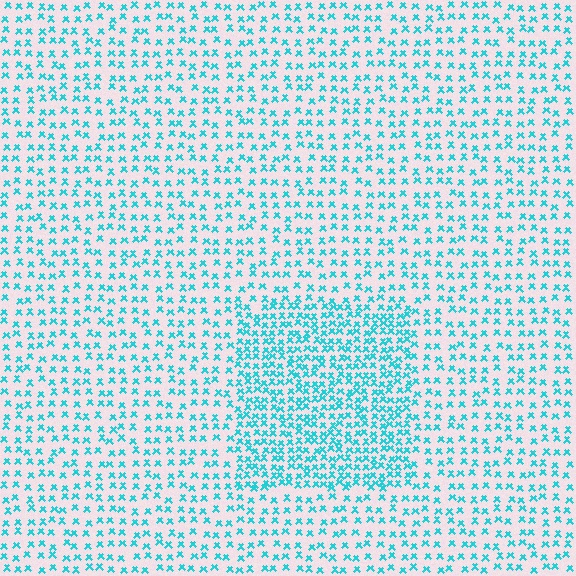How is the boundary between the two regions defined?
The boundary is defined by a change in element density (approximately 1.9x ratio). All elements are the same color, size, and shape.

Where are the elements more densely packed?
The elements are more densely packed inside the rectangle boundary.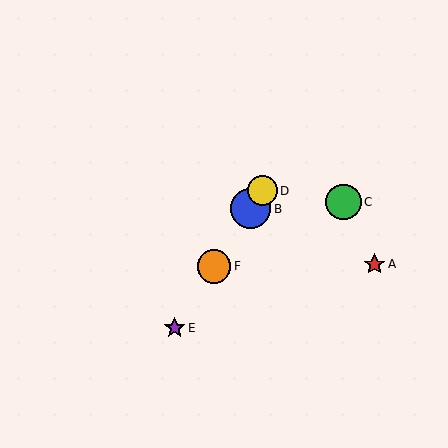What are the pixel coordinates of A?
Object A is at (375, 264).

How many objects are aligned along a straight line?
4 objects (B, D, E, F) are aligned along a straight line.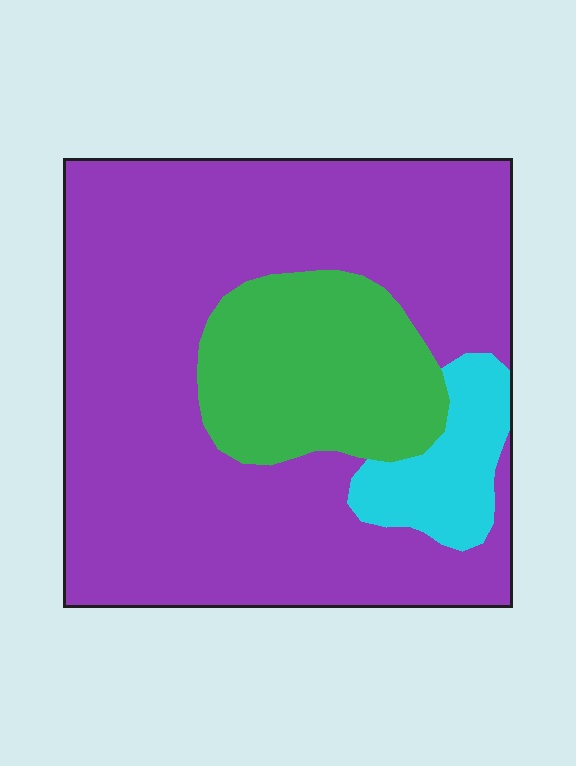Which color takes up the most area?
Purple, at roughly 70%.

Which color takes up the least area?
Cyan, at roughly 10%.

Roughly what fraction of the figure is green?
Green covers around 20% of the figure.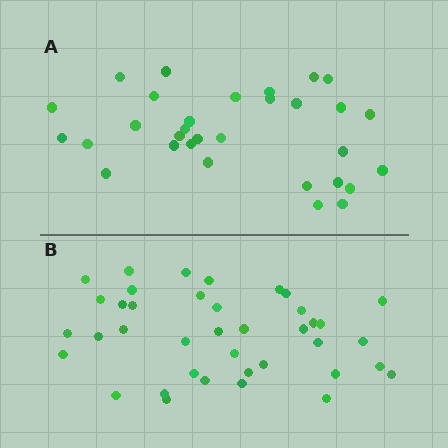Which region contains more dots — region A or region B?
Region B (the bottom region) has more dots.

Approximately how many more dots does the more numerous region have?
Region B has roughly 8 or so more dots than region A.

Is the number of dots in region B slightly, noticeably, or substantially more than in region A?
Region B has noticeably more, but not dramatically so. The ratio is roughly 1.3 to 1.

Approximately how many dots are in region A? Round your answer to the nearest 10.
About 30 dots. (The exact count is 31, which rounds to 30.)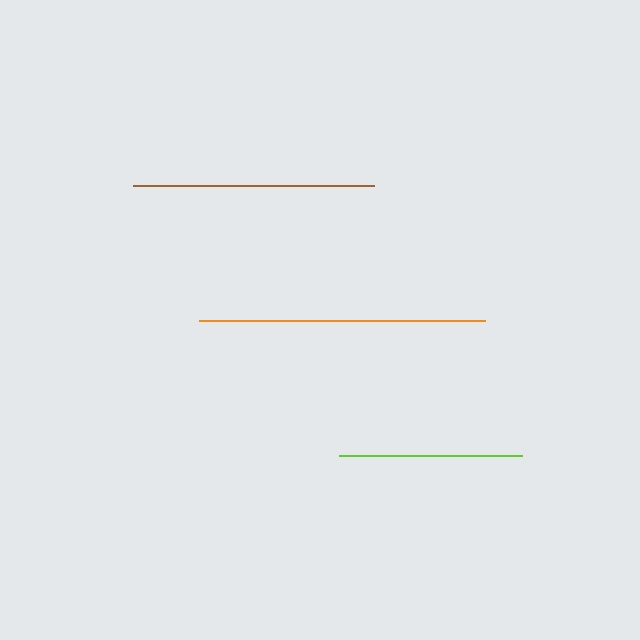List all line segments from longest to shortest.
From longest to shortest: orange, brown, lime.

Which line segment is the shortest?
The lime line is the shortest at approximately 183 pixels.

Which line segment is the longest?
The orange line is the longest at approximately 286 pixels.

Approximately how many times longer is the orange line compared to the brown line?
The orange line is approximately 1.2 times the length of the brown line.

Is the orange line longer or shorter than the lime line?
The orange line is longer than the lime line.